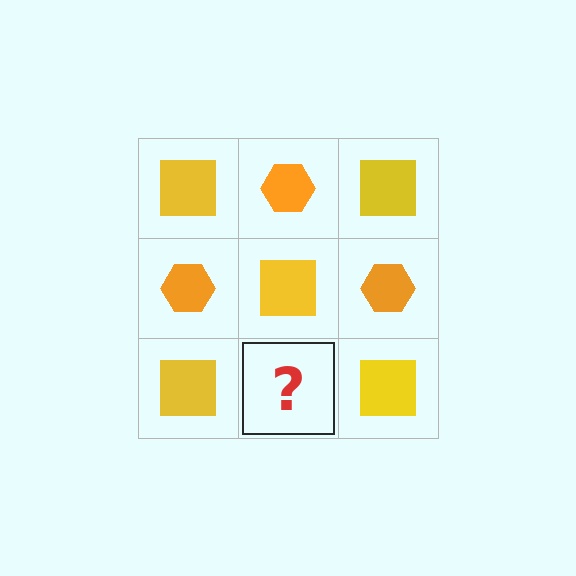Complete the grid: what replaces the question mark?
The question mark should be replaced with an orange hexagon.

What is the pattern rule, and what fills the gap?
The rule is that it alternates yellow square and orange hexagon in a checkerboard pattern. The gap should be filled with an orange hexagon.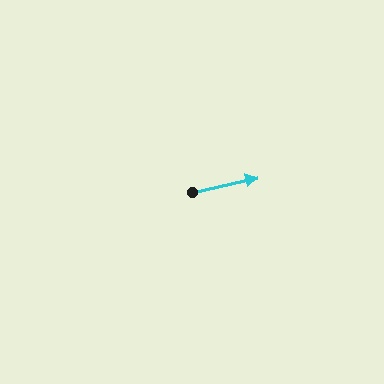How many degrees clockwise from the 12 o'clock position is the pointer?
Approximately 77 degrees.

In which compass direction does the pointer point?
East.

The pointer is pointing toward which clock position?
Roughly 3 o'clock.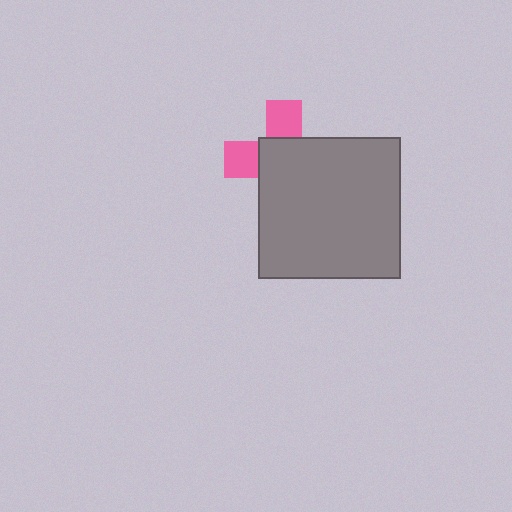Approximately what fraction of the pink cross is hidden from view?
Roughly 65% of the pink cross is hidden behind the gray square.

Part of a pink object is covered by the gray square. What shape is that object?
It is a cross.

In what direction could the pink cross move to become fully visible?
The pink cross could move toward the upper-left. That would shift it out from behind the gray square entirely.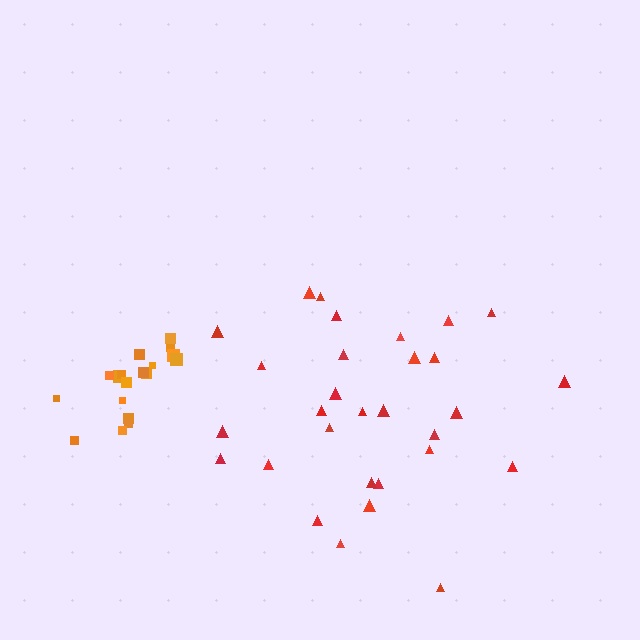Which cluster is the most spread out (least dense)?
Red.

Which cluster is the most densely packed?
Orange.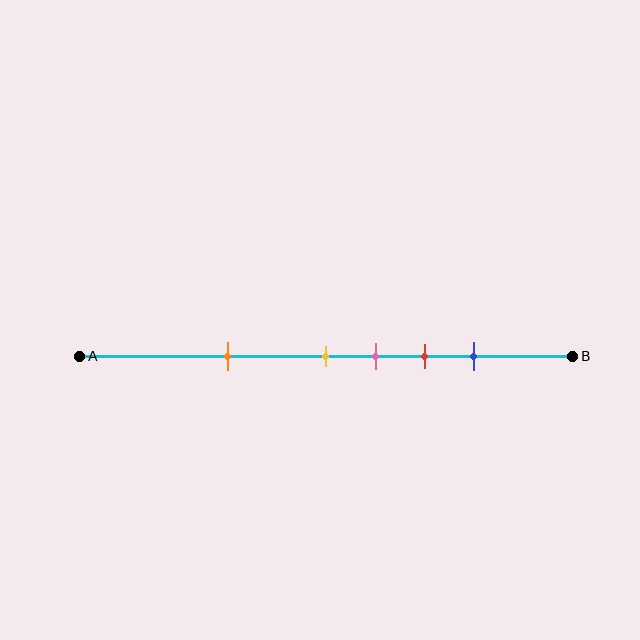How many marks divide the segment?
There are 5 marks dividing the segment.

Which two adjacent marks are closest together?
The yellow and pink marks are the closest adjacent pair.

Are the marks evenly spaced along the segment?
No, the marks are not evenly spaced.